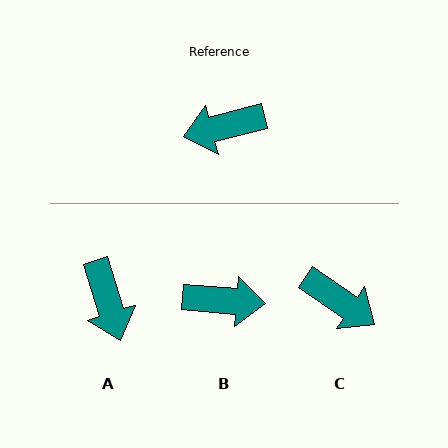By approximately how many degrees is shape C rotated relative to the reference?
Approximately 131 degrees counter-clockwise.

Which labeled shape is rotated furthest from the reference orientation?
B, about 161 degrees away.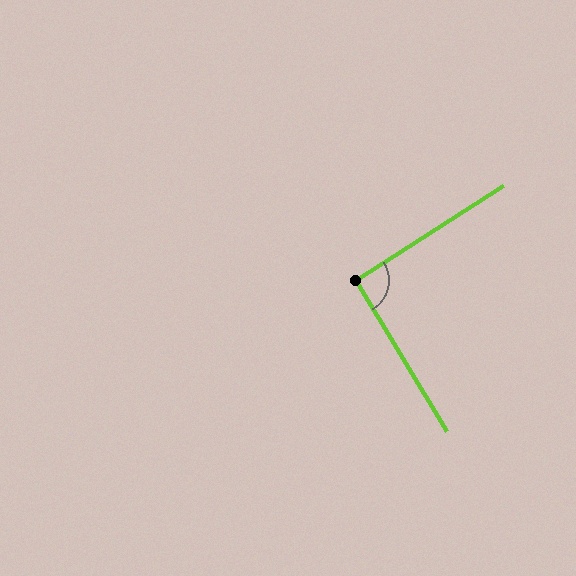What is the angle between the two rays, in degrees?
Approximately 92 degrees.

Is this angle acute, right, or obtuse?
It is approximately a right angle.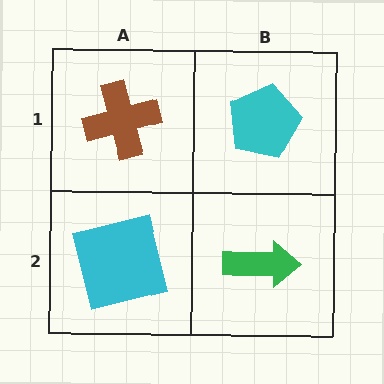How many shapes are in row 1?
2 shapes.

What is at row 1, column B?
A cyan pentagon.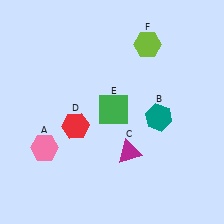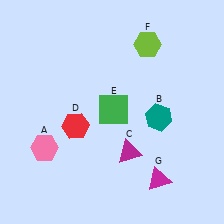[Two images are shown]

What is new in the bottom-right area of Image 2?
A magenta triangle (G) was added in the bottom-right area of Image 2.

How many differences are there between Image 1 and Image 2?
There is 1 difference between the two images.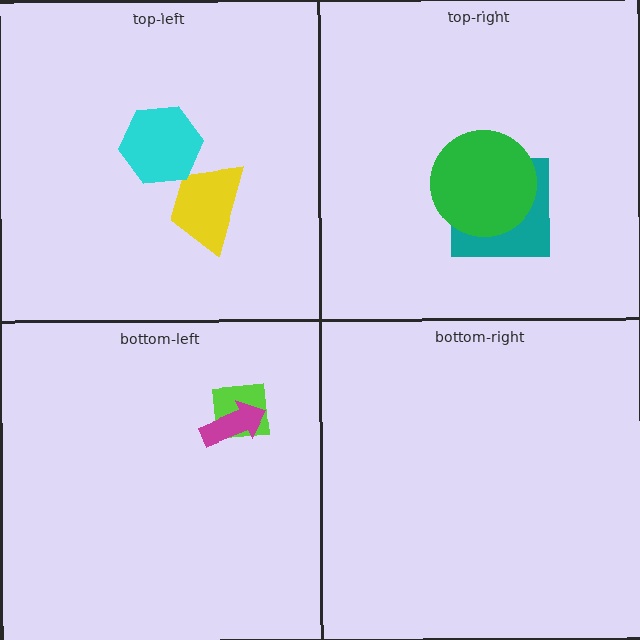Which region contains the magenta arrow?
The bottom-left region.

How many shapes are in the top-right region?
2.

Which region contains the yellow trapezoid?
The top-left region.